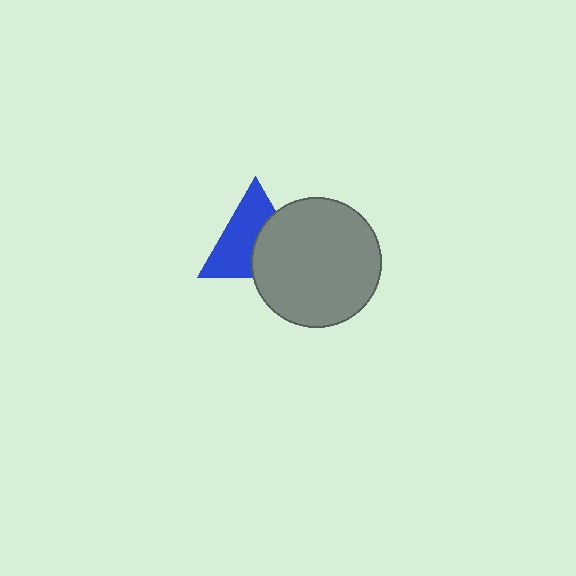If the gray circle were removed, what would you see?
You would see the complete blue triangle.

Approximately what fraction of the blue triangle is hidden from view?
Roughly 42% of the blue triangle is hidden behind the gray circle.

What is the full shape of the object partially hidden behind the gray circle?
The partially hidden object is a blue triangle.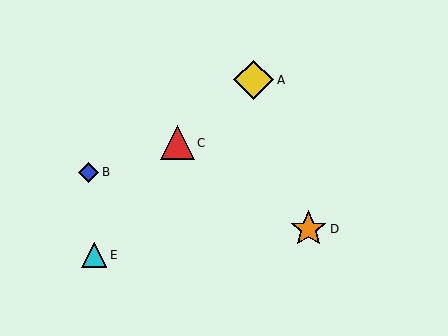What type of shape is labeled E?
Shape E is a cyan triangle.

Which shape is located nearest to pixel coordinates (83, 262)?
The cyan triangle (labeled E) at (94, 255) is nearest to that location.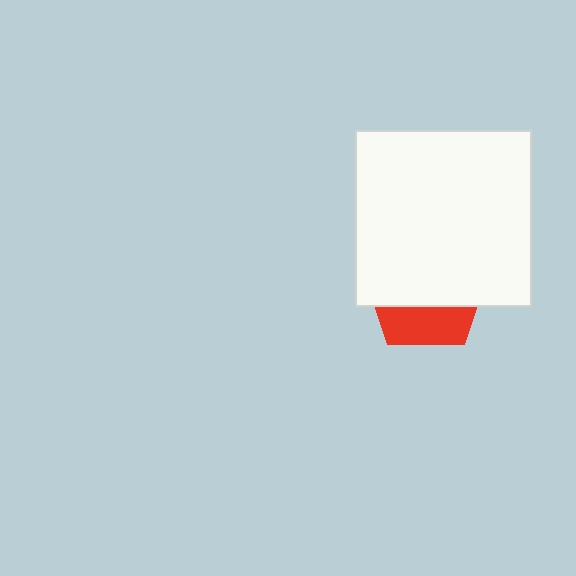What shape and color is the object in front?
The object in front is a white square.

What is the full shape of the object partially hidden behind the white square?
The partially hidden object is a red pentagon.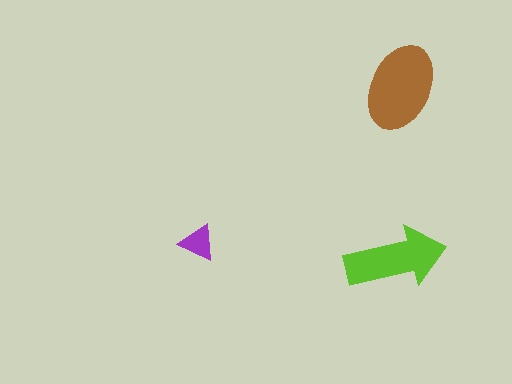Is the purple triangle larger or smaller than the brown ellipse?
Smaller.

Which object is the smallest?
The purple triangle.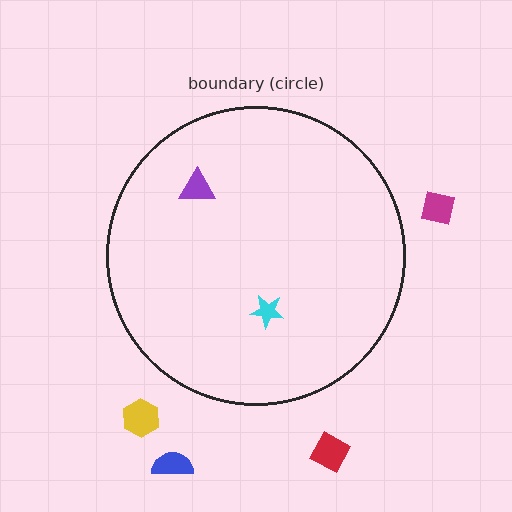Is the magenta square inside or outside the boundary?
Outside.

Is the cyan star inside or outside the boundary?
Inside.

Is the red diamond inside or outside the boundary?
Outside.